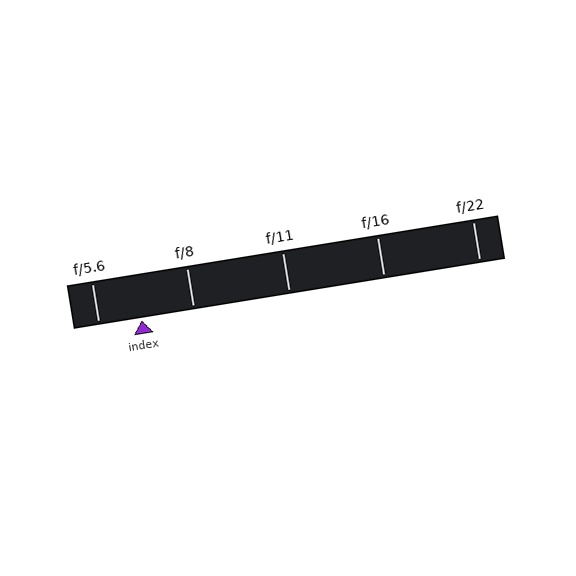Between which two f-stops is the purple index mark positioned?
The index mark is between f/5.6 and f/8.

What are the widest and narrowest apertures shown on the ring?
The widest aperture shown is f/5.6 and the narrowest is f/22.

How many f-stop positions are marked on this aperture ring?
There are 5 f-stop positions marked.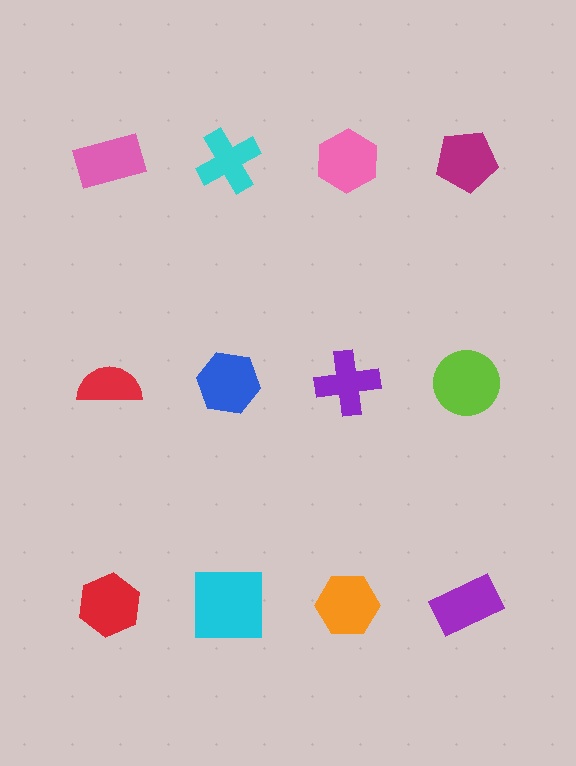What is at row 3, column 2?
A cyan square.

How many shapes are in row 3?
4 shapes.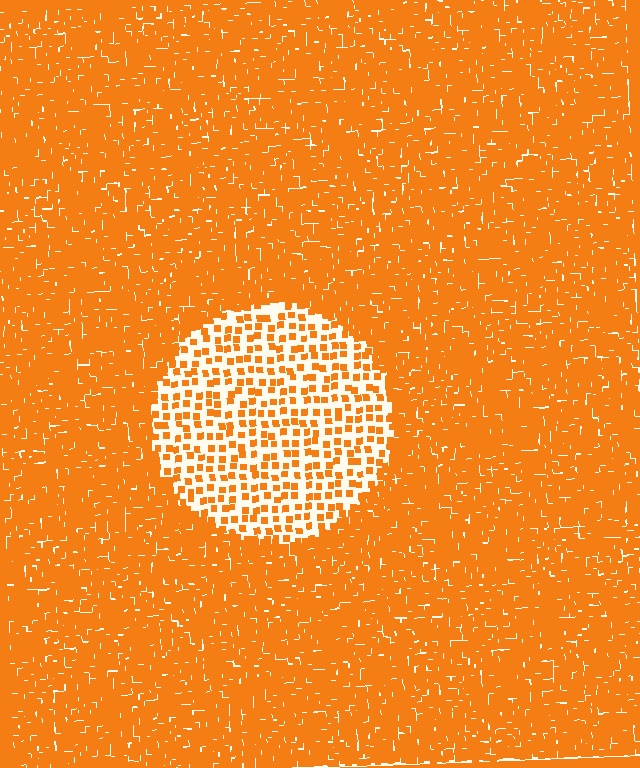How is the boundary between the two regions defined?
The boundary is defined by a change in element density (approximately 3.1x ratio). All elements are the same color, size, and shape.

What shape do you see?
I see a circle.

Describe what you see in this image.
The image contains small orange elements arranged at two different densities. A circle-shaped region is visible where the elements are less densely packed than the surrounding area.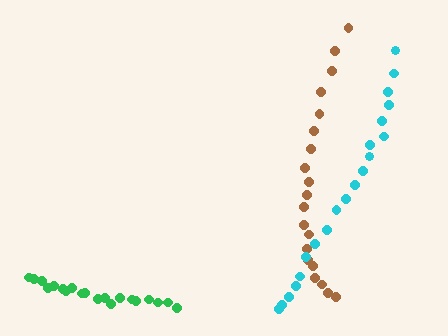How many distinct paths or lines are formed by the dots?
There are 3 distinct paths.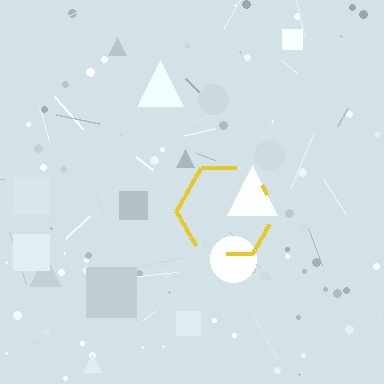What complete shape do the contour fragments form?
The contour fragments form a hexagon.